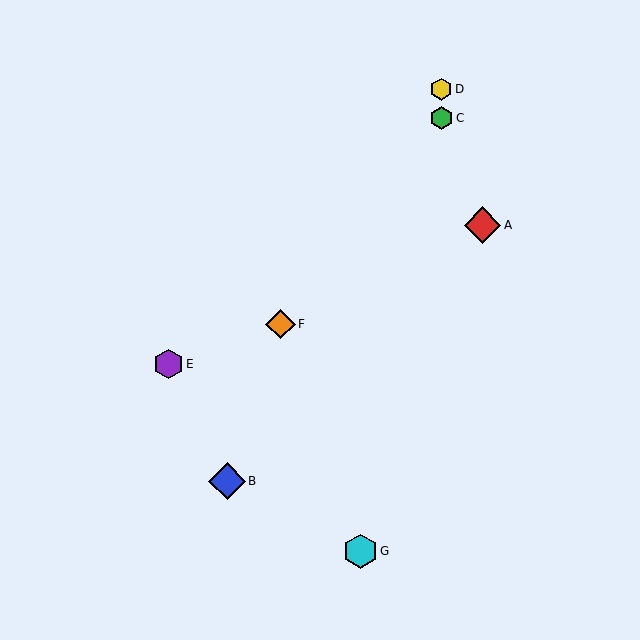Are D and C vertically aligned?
Yes, both are at x≈441.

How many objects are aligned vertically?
2 objects (C, D) are aligned vertically.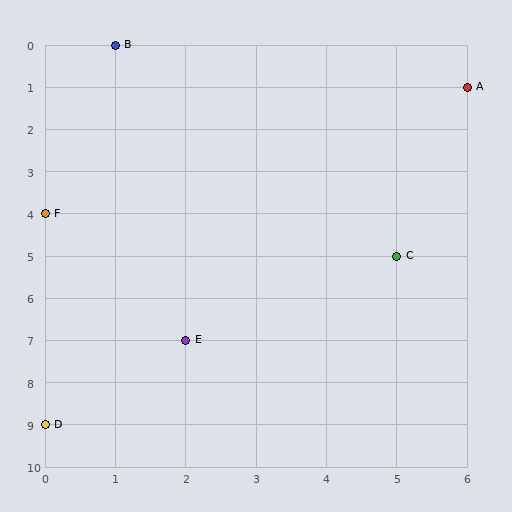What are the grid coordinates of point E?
Point E is at grid coordinates (2, 7).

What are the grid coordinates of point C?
Point C is at grid coordinates (5, 5).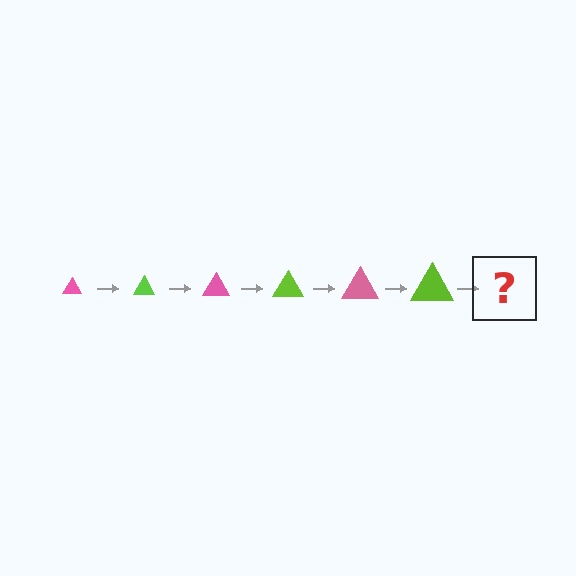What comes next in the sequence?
The next element should be a pink triangle, larger than the previous one.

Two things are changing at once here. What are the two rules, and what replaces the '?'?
The two rules are that the triangle grows larger each step and the color cycles through pink and lime. The '?' should be a pink triangle, larger than the previous one.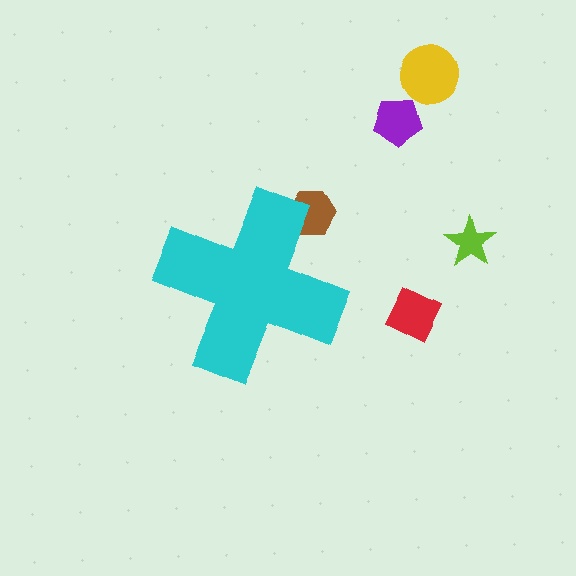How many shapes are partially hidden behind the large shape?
1 shape is partially hidden.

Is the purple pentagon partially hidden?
No, the purple pentagon is fully visible.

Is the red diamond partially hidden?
No, the red diamond is fully visible.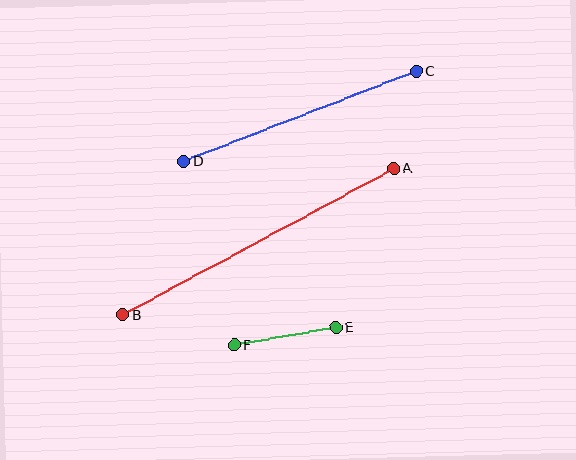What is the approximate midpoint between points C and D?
The midpoint is at approximately (300, 116) pixels.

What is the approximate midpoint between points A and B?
The midpoint is at approximately (258, 242) pixels.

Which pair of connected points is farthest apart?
Points A and B are farthest apart.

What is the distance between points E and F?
The distance is approximately 103 pixels.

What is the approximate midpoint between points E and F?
The midpoint is at approximately (285, 336) pixels.